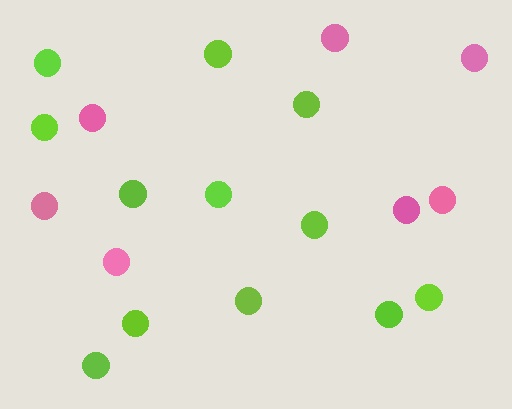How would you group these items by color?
There are 2 groups: one group of lime circles (12) and one group of pink circles (7).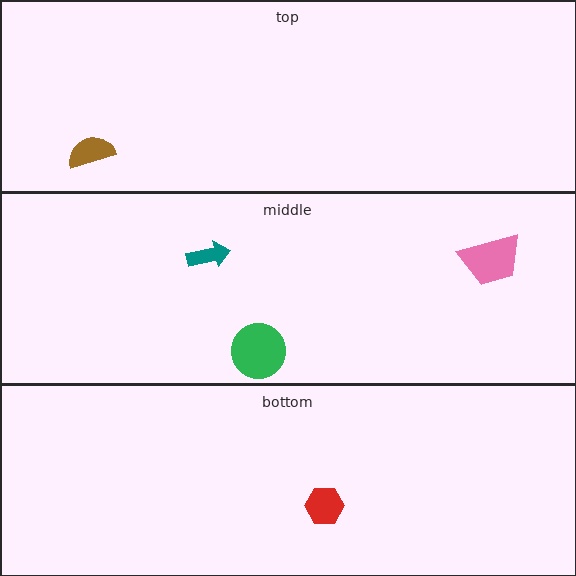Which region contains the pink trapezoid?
The middle region.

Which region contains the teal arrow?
The middle region.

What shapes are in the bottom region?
The red hexagon.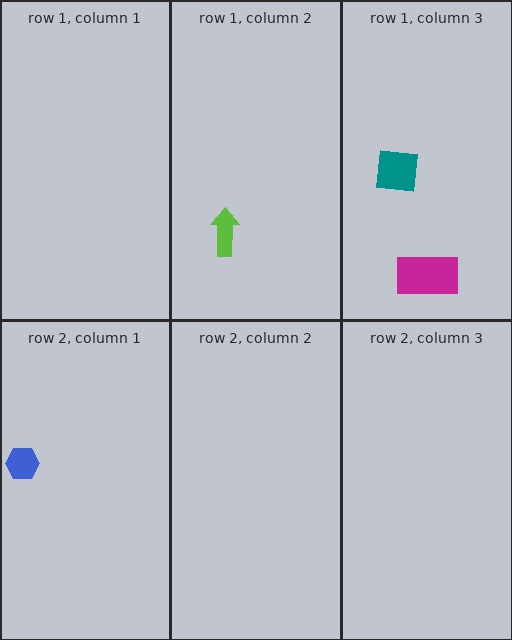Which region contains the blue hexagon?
The row 2, column 1 region.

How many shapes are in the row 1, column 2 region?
1.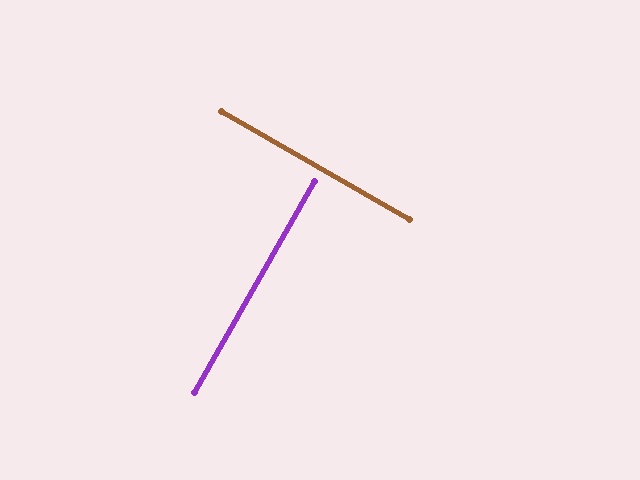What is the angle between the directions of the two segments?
Approximately 90 degrees.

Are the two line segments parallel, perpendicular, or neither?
Perpendicular — they meet at approximately 90°.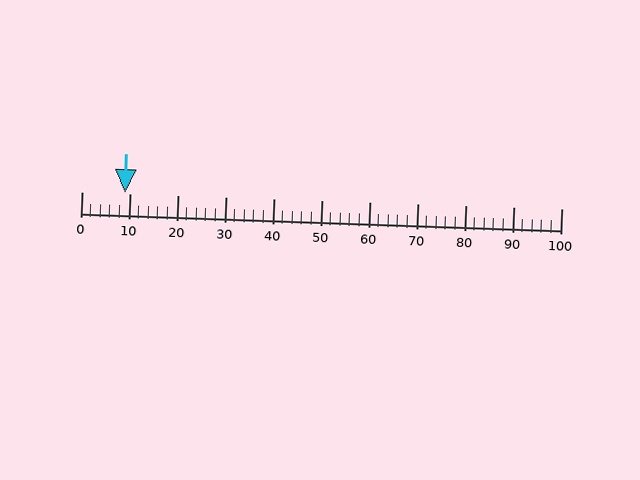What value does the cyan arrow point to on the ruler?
The cyan arrow points to approximately 9.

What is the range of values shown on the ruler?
The ruler shows values from 0 to 100.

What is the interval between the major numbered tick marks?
The major tick marks are spaced 10 units apart.